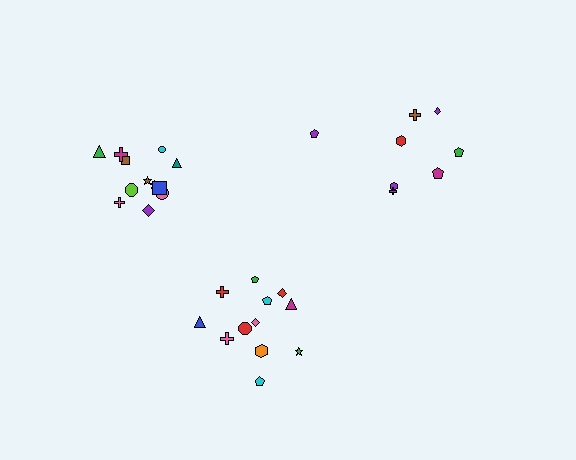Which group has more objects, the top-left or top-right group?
The top-left group.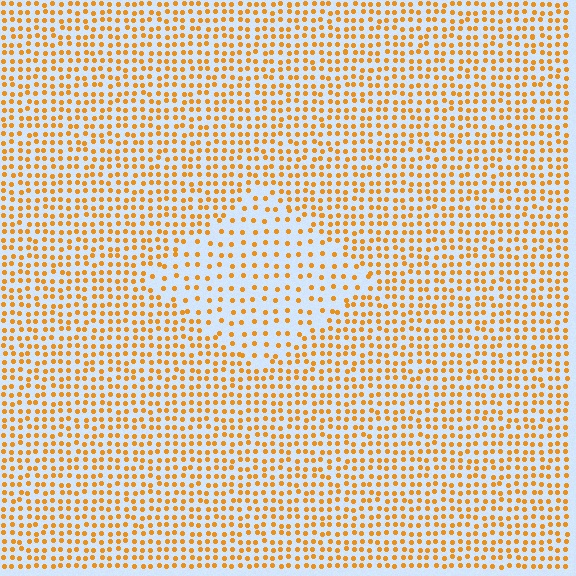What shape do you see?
I see a diamond.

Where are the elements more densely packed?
The elements are more densely packed outside the diamond boundary.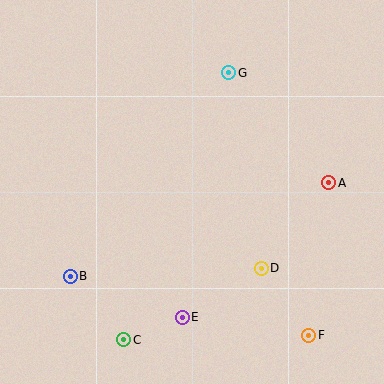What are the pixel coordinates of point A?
Point A is at (328, 182).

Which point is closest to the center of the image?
Point D at (261, 268) is closest to the center.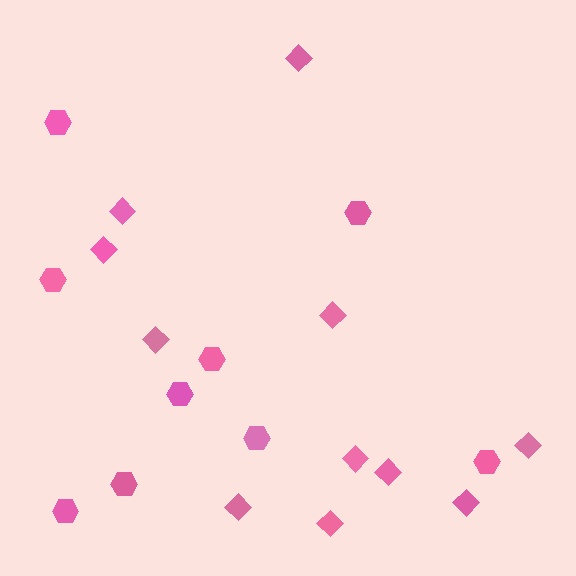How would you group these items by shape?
There are 2 groups: one group of hexagons (9) and one group of diamonds (11).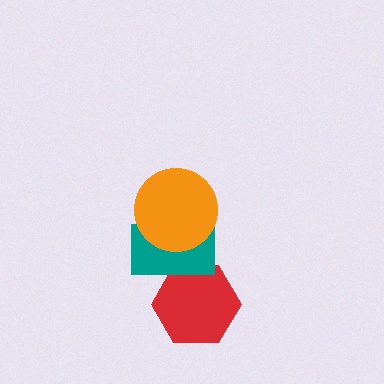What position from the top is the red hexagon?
The red hexagon is 3rd from the top.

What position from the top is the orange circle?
The orange circle is 1st from the top.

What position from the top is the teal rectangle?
The teal rectangle is 2nd from the top.